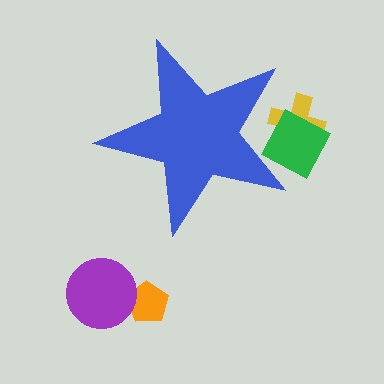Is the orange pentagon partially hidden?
No, the orange pentagon is fully visible.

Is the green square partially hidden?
Yes, the green square is partially hidden behind the blue star.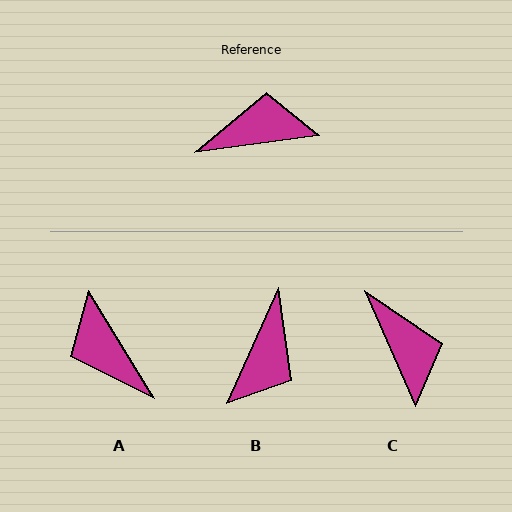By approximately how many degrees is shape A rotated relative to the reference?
Approximately 114 degrees counter-clockwise.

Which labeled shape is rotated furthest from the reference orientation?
B, about 121 degrees away.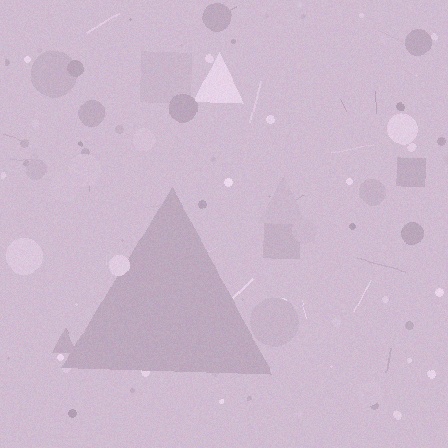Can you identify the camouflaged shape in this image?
The camouflaged shape is a triangle.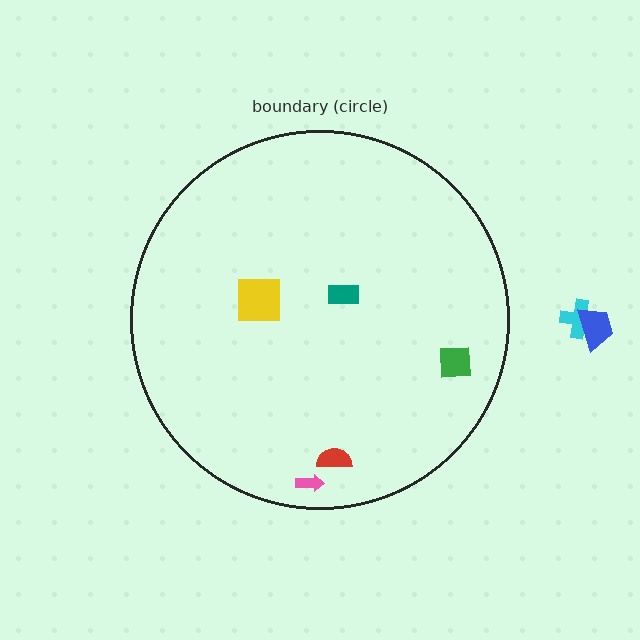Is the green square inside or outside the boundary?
Inside.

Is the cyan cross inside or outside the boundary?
Outside.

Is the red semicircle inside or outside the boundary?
Inside.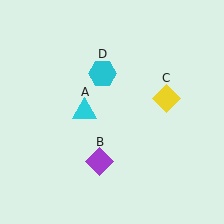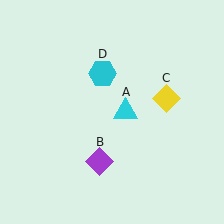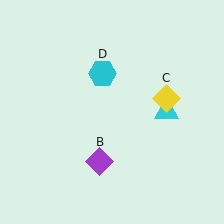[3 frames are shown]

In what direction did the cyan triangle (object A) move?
The cyan triangle (object A) moved right.